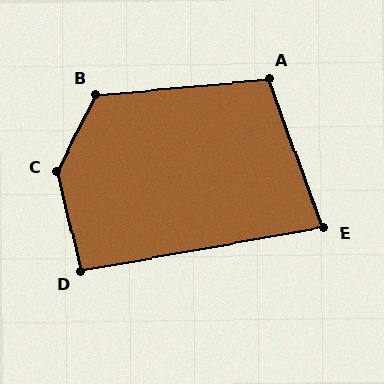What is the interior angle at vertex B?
Approximately 122 degrees (obtuse).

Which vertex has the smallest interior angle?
E, at approximately 80 degrees.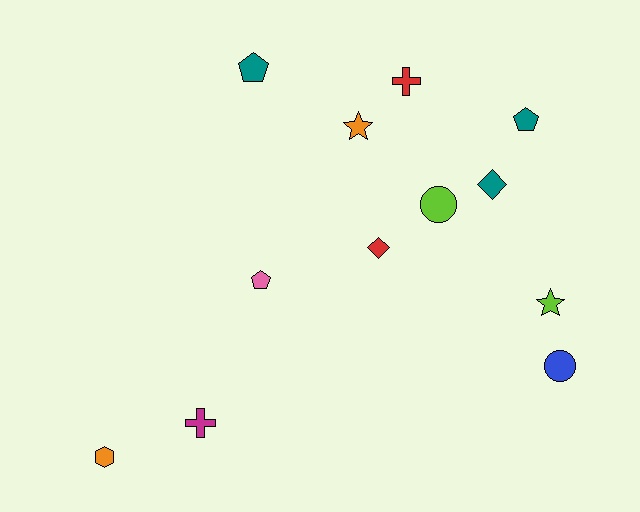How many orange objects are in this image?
There are 2 orange objects.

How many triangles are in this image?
There are no triangles.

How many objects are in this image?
There are 12 objects.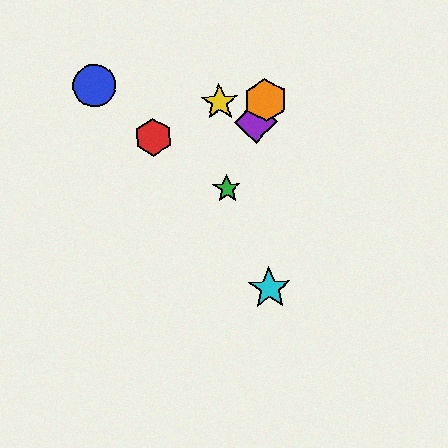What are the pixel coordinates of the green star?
The green star is at (227, 189).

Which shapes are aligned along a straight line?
The green star, the purple diamond, the orange hexagon are aligned along a straight line.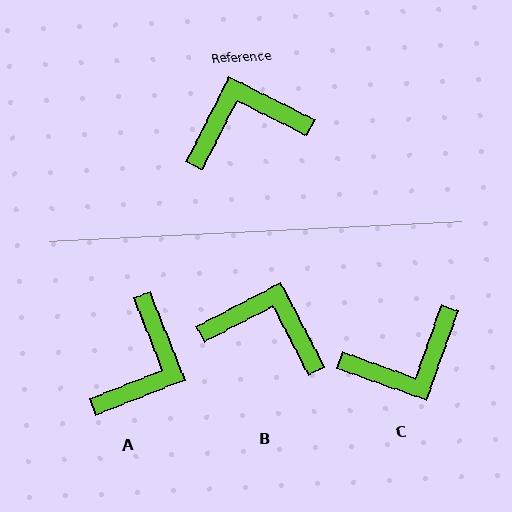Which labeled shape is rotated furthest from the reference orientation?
C, about 173 degrees away.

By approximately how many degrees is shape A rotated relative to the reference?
Approximately 132 degrees clockwise.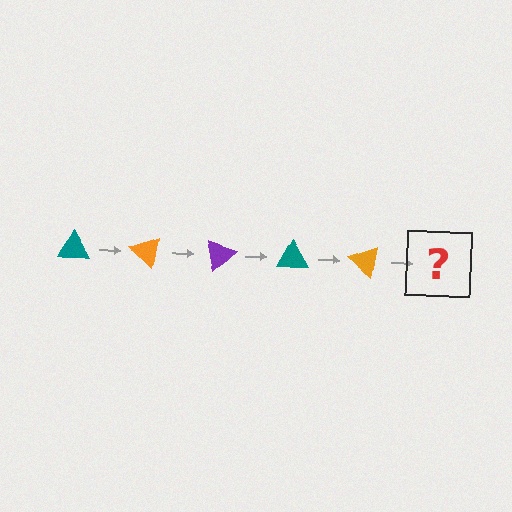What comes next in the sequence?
The next element should be a purple triangle, rotated 200 degrees from the start.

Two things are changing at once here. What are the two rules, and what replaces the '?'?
The two rules are that it rotates 40 degrees each step and the color cycles through teal, orange, and purple. The '?' should be a purple triangle, rotated 200 degrees from the start.